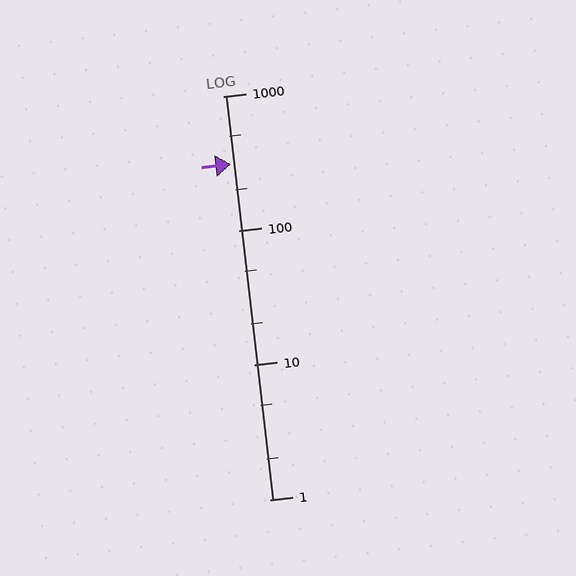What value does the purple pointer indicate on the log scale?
The pointer indicates approximately 310.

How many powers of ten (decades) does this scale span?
The scale spans 3 decades, from 1 to 1000.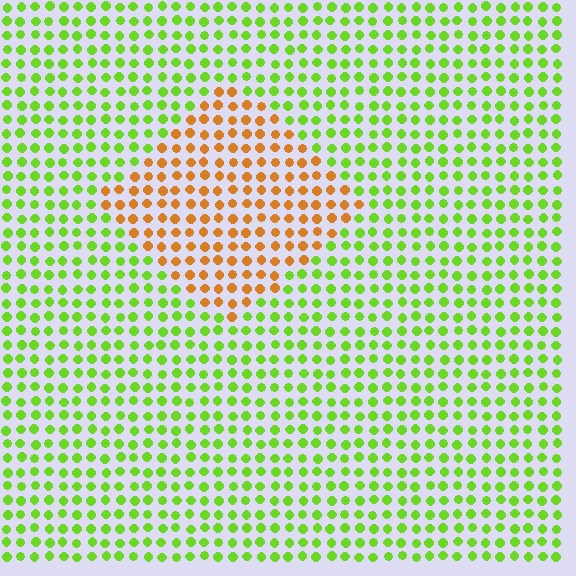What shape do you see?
I see a diamond.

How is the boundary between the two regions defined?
The boundary is defined purely by a slight shift in hue (about 67 degrees). Spacing, size, and orientation are identical on both sides.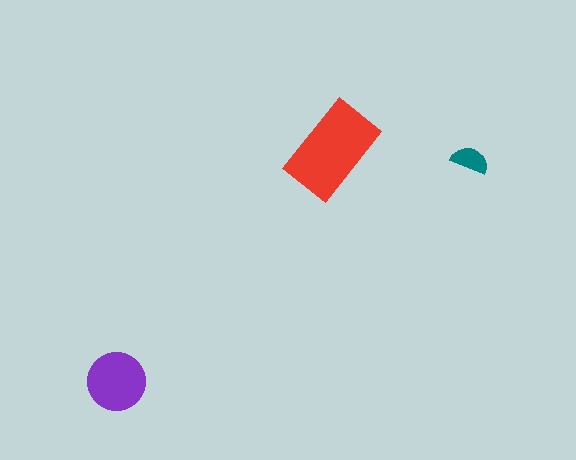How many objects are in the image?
There are 3 objects in the image.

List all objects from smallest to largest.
The teal semicircle, the purple circle, the red rectangle.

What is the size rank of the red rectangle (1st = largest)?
1st.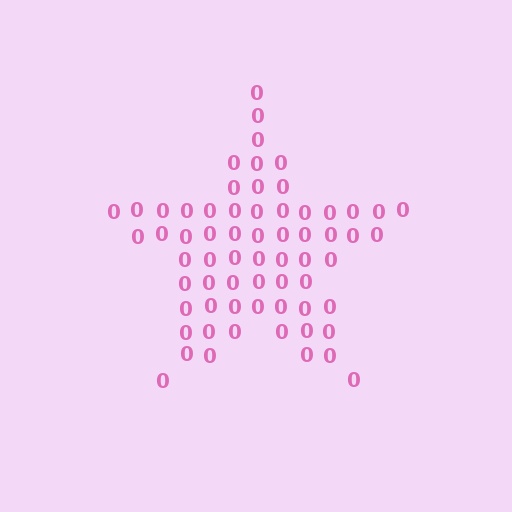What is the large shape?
The large shape is a star.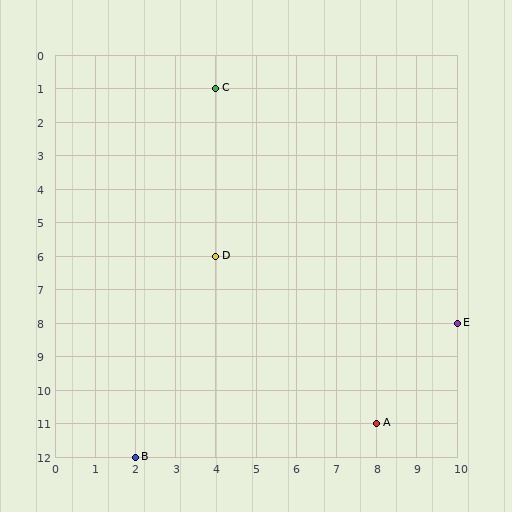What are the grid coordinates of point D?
Point D is at grid coordinates (4, 6).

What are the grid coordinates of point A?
Point A is at grid coordinates (8, 11).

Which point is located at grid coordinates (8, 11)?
Point A is at (8, 11).